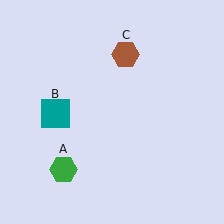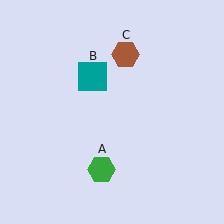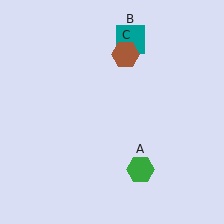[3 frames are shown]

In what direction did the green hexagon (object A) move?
The green hexagon (object A) moved right.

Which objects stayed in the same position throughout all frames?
Brown hexagon (object C) remained stationary.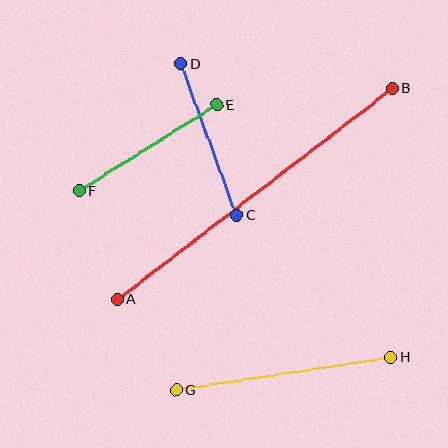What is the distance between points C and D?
The distance is approximately 162 pixels.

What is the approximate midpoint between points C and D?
The midpoint is at approximately (209, 140) pixels.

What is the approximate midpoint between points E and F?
The midpoint is at approximately (148, 148) pixels.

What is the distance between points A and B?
The distance is approximately 347 pixels.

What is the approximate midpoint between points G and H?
The midpoint is at approximately (283, 374) pixels.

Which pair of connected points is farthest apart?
Points A and B are farthest apart.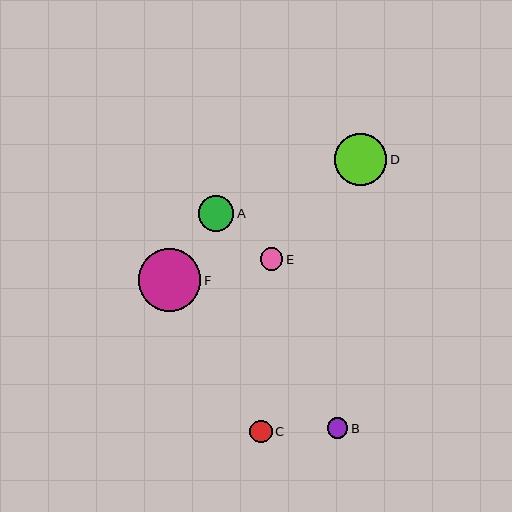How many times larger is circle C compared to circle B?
Circle C is approximately 1.1 times the size of circle B.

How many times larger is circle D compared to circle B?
Circle D is approximately 2.6 times the size of circle B.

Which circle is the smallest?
Circle B is the smallest with a size of approximately 20 pixels.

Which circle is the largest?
Circle F is the largest with a size of approximately 63 pixels.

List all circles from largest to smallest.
From largest to smallest: F, D, A, C, E, B.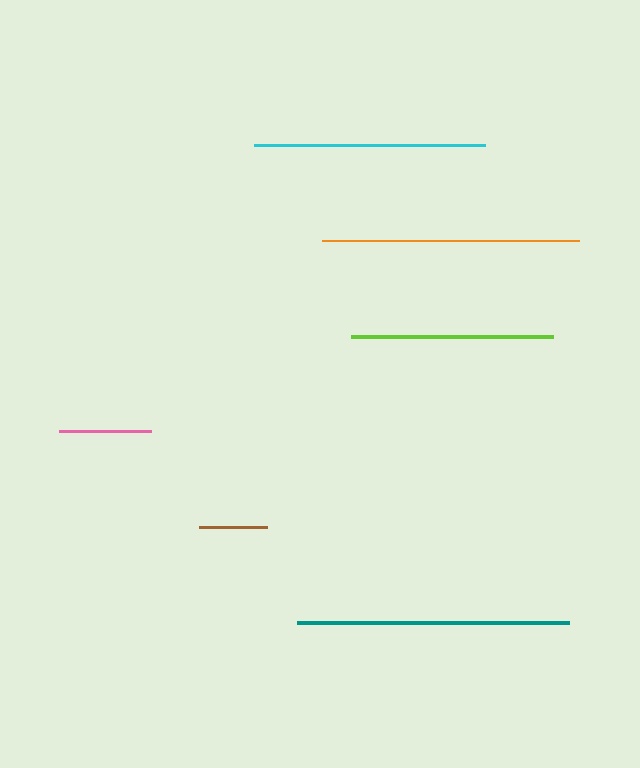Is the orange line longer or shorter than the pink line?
The orange line is longer than the pink line.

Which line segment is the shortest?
The brown line is the shortest at approximately 68 pixels.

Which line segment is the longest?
The teal line is the longest at approximately 272 pixels.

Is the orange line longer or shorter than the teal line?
The teal line is longer than the orange line.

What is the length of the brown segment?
The brown segment is approximately 68 pixels long.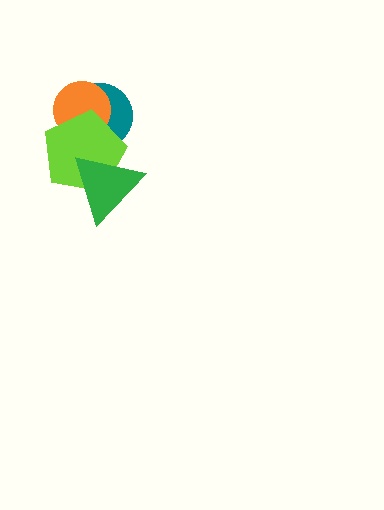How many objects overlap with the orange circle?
2 objects overlap with the orange circle.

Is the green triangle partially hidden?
No, no other shape covers it.